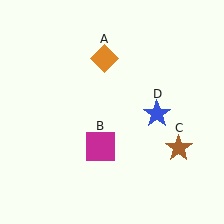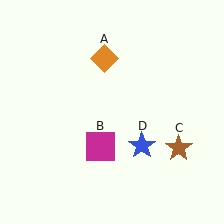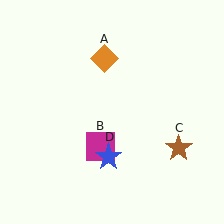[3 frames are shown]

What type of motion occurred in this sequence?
The blue star (object D) rotated clockwise around the center of the scene.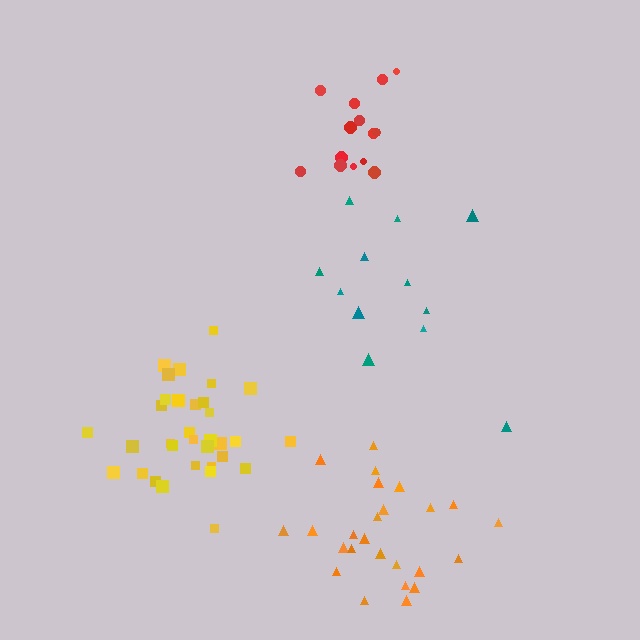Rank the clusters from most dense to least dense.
yellow, red, orange, teal.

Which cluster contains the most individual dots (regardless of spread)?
Yellow (33).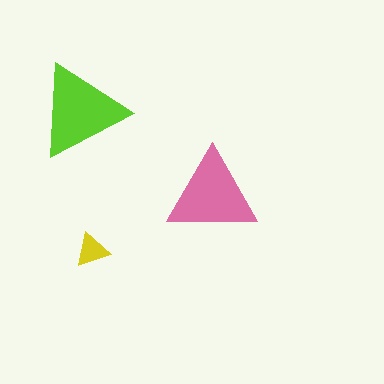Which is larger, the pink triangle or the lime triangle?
The lime one.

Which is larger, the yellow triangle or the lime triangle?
The lime one.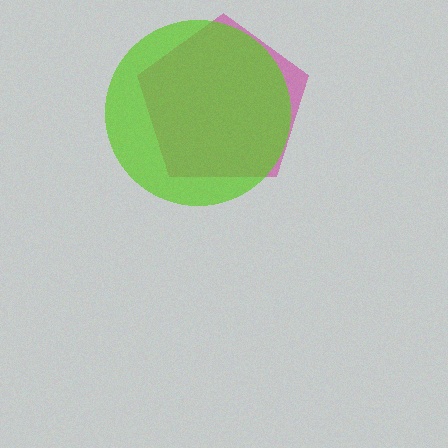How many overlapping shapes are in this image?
There are 2 overlapping shapes in the image.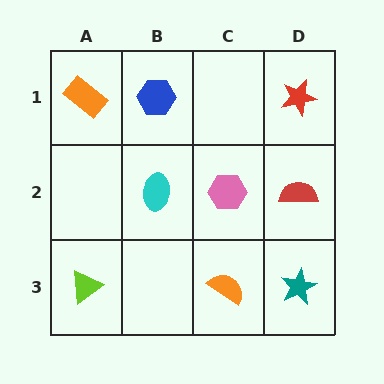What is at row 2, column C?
A pink hexagon.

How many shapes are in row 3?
3 shapes.